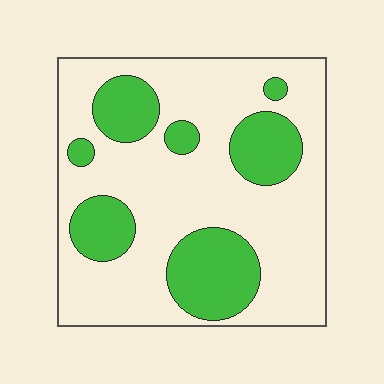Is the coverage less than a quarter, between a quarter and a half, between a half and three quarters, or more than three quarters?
Between a quarter and a half.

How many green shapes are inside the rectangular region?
7.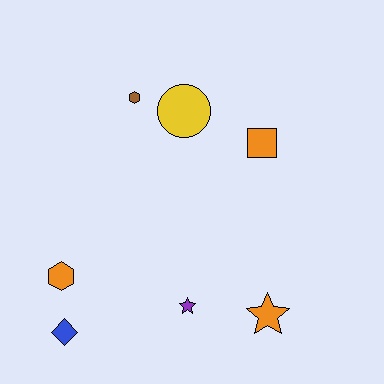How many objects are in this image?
There are 7 objects.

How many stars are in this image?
There are 2 stars.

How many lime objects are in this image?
There are no lime objects.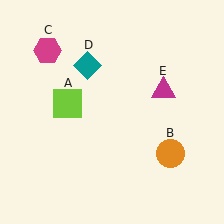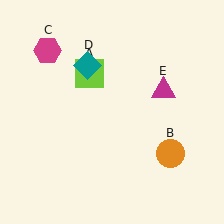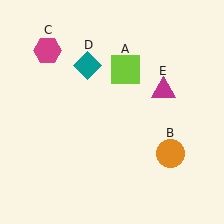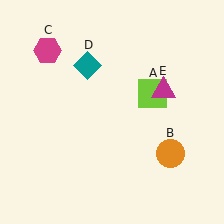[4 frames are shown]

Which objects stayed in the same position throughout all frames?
Orange circle (object B) and magenta hexagon (object C) and teal diamond (object D) and magenta triangle (object E) remained stationary.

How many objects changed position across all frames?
1 object changed position: lime square (object A).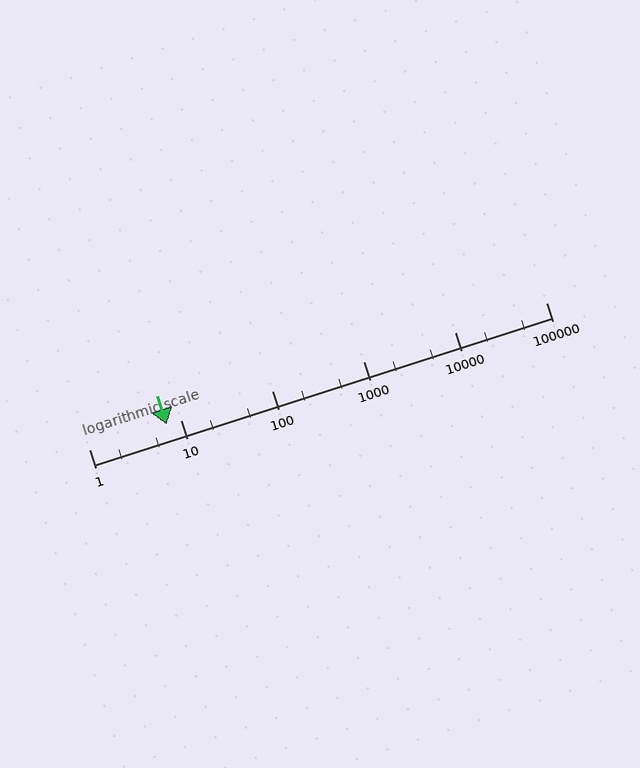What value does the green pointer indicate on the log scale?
The pointer indicates approximately 7.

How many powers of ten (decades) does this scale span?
The scale spans 5 decades, from 1 to 100000.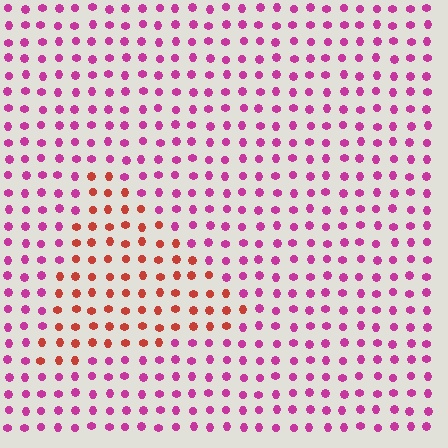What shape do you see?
I see a triangle.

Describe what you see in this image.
The image is filled with small magenta elements in a uniform arrangement. A triangle-shaped region is visible where the elements are tinted to a slightly different hue, forming a subtle color boundary.